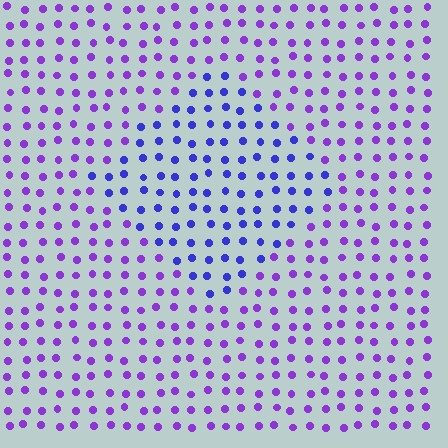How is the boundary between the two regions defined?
The boundary is defined purely by a slight shift in hue (about 34 degrees). Spacing, size, and orientation are identical on both sides.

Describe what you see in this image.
The image is filled with small purple elements in a uniform arrangement. A diamond-shaped region is visible where the elements are tinted to a slightly different hue, forming a subtle color boundary.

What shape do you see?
I see a diamond.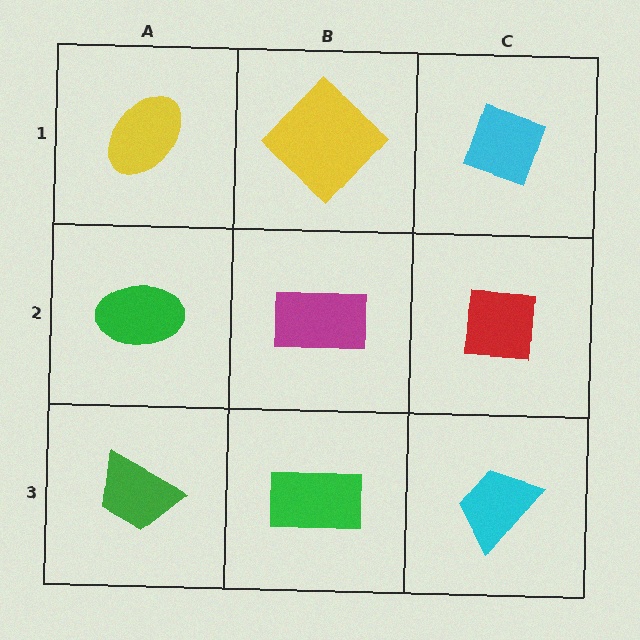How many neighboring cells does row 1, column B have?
3.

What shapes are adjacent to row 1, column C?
A red square (row 2, column C), a yellow diamond (row 1, column B).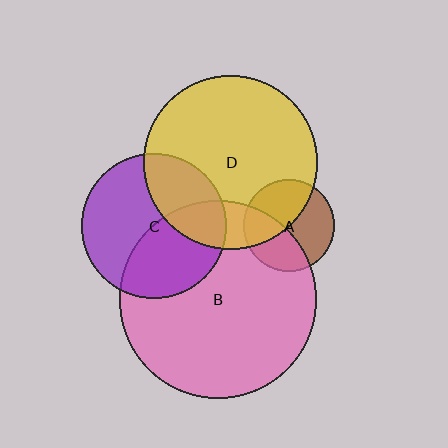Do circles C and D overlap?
Yes.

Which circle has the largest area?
Circle B (pink).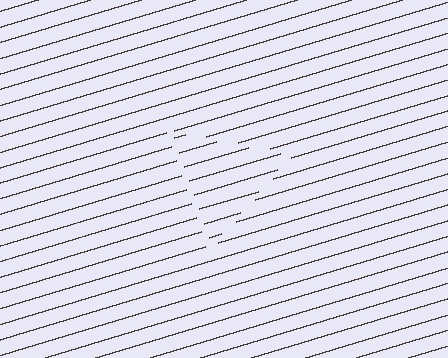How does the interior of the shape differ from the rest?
The interior of the shape contains the same grating, shifted by half a period — the contour is defined by the phase discontinuity where line-ends from the inner and outer gratings abut.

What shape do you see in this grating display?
An illusory triangle. The interior of the shape contains the same grating, shifted by half a period — the contour is defined by the phase discontinuity where line-ends from the inner and outer gratings abut.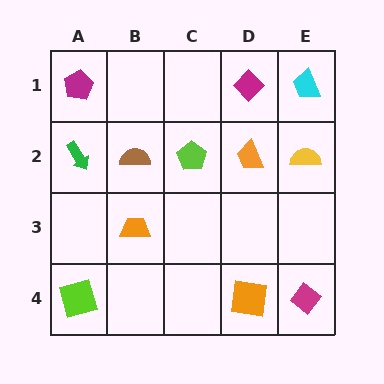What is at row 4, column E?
A magenta diamond.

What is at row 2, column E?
A yellow semicircle.